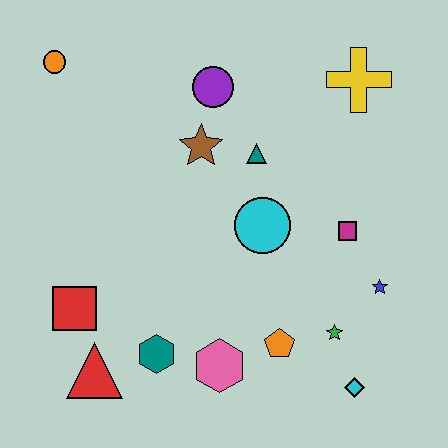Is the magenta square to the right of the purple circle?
Yes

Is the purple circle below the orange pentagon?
No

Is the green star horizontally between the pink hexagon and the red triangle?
No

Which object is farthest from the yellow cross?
The red triangle is farthest from the yellow cross.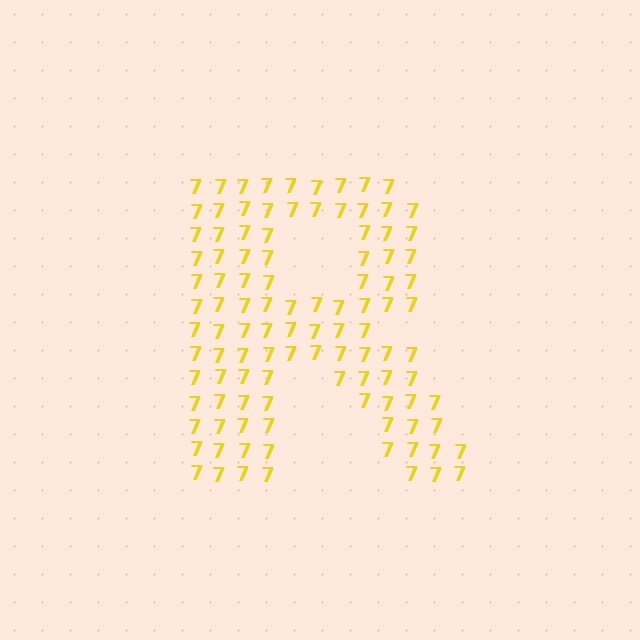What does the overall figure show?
The overall figure shows the letter R.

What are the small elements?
The small elements are digit 7's.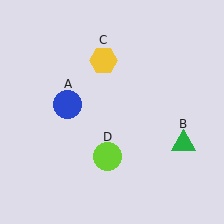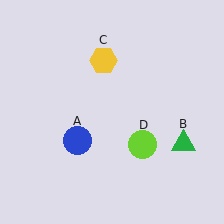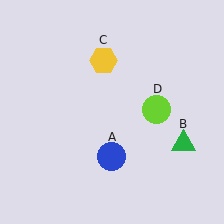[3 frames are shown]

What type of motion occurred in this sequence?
The blue circle (object A), lime circle (object D) rotated counterclockwise around the center of the scene.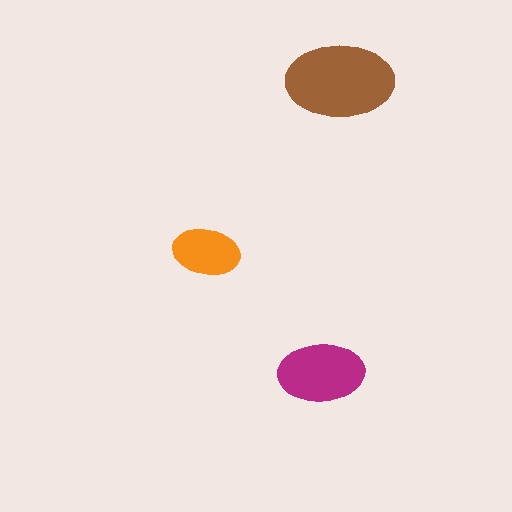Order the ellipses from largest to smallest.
the brown one, the magenta one, the orange one.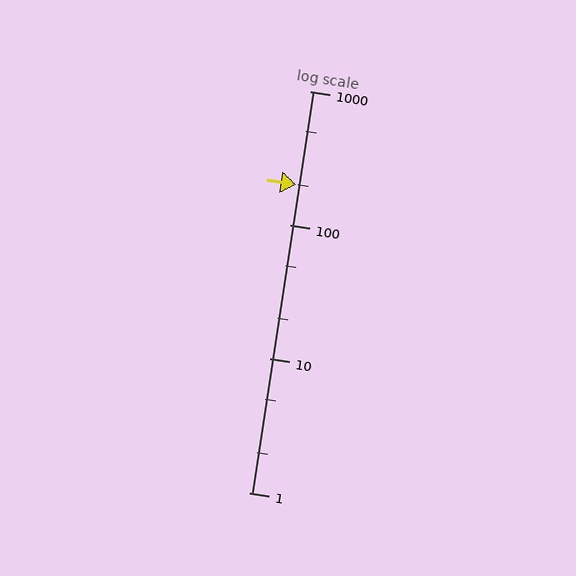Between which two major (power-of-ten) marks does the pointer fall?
The pointer is between 100 and 1000.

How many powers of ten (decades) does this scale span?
The scale spans 3 decades, from 1 to 1000.